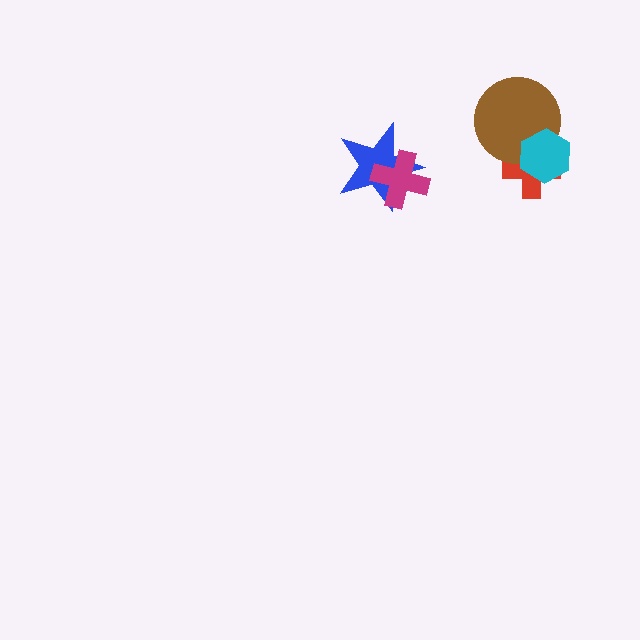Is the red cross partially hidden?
Yes, it is partially covered by another shape.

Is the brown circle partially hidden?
Yes, it is partially covered by another shape.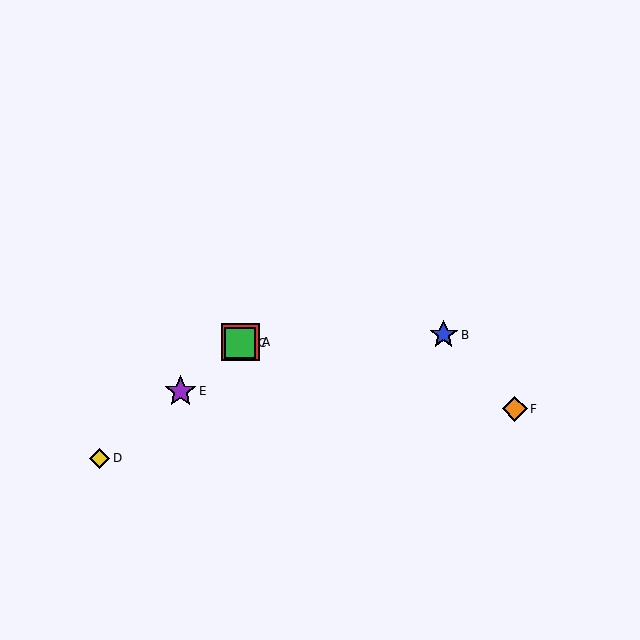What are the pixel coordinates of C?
Object C is at (240, 343).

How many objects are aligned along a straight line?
4 objects (A, C, D, E) are aligned along a straight line.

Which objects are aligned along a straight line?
Objects A, C, D, E are aligned along a straight line.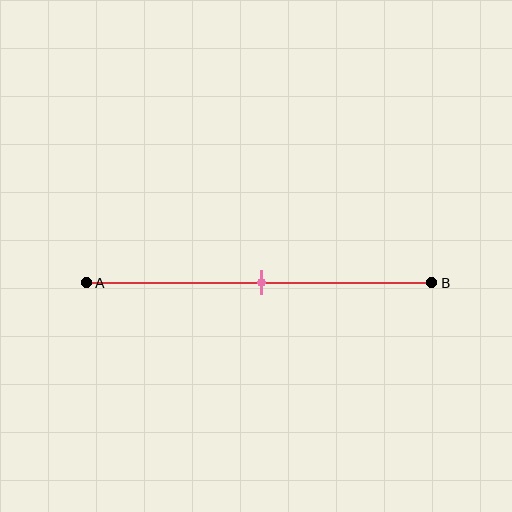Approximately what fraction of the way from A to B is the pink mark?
The pink mark is approximately 50% of the way from A to B.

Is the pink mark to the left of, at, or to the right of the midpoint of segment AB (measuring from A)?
The pink mark is approximately at the midpoint of segment AB.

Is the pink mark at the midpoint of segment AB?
Yes, the mark is approximately at the midpoint.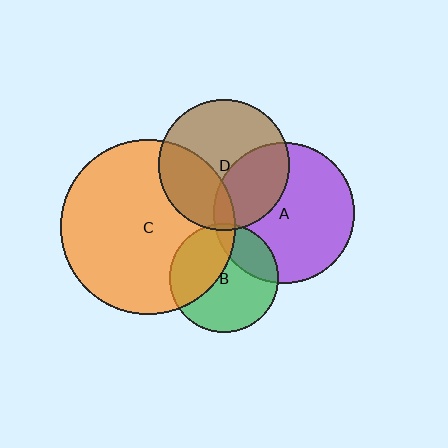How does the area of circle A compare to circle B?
Approximately 1.7 times.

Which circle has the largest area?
Circle C (orange).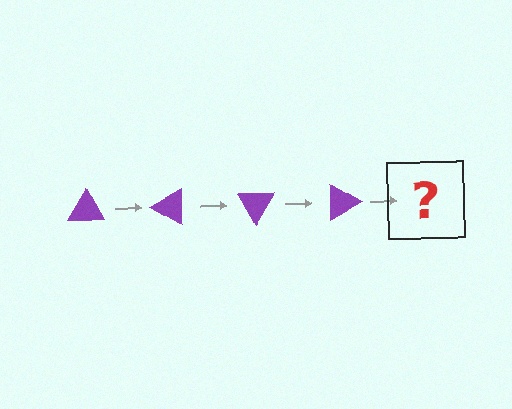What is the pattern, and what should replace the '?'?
The pattern is that the triangle rotates 30 degrees each step. The '?' should be a purple triangle rotated 120 degrees.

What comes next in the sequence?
The next element should be a purple triangle rotated 120 degrees.